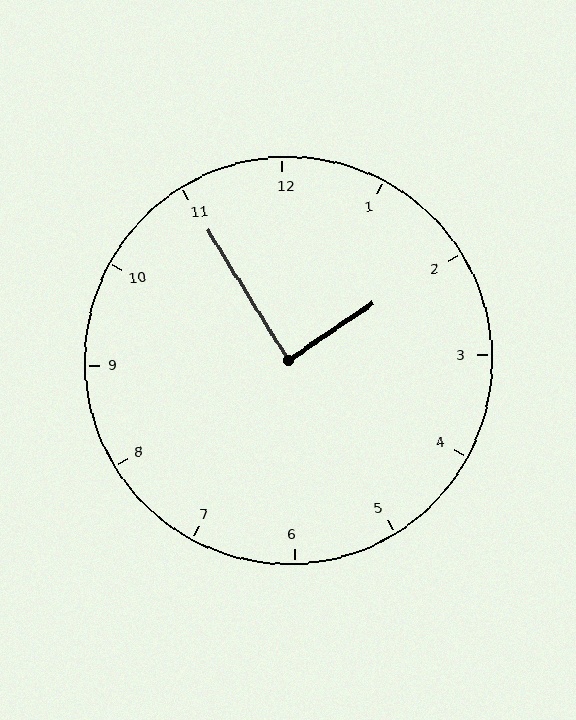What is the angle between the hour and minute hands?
Approximately 88 degrees.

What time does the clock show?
1:55.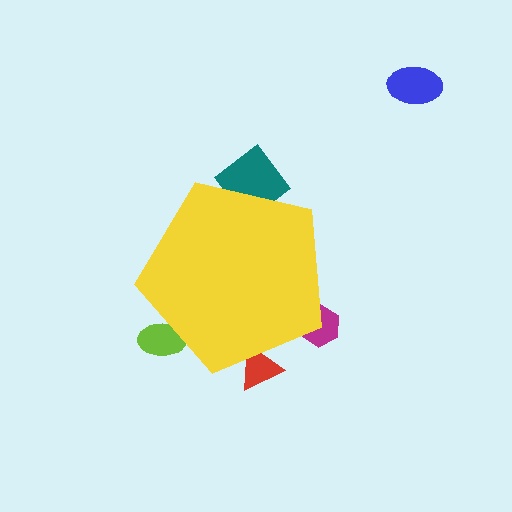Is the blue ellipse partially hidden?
No, the blue ellipse is fully visible.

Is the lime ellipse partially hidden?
Yes, the lime ellipse is partially hidden behind the yellow pentagon.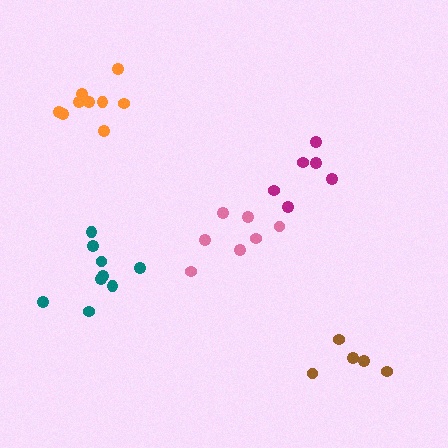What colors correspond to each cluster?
The clusters are colored: brown, orange, magenta, teal, pink.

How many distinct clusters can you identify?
There are 5 distinct clusters.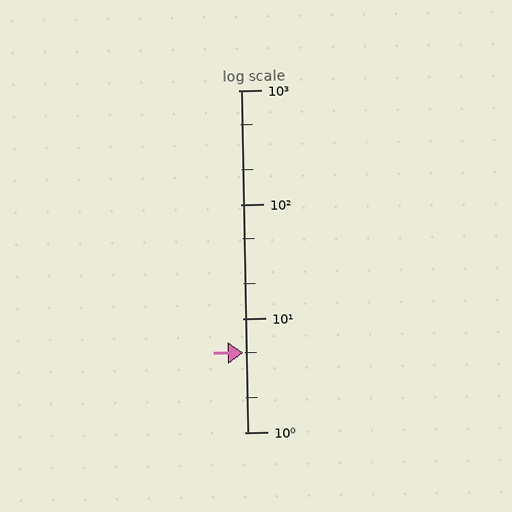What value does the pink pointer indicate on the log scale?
The pointer indicates approximately 5.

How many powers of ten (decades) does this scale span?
The scale spans 3 decades, from 1 to 1000.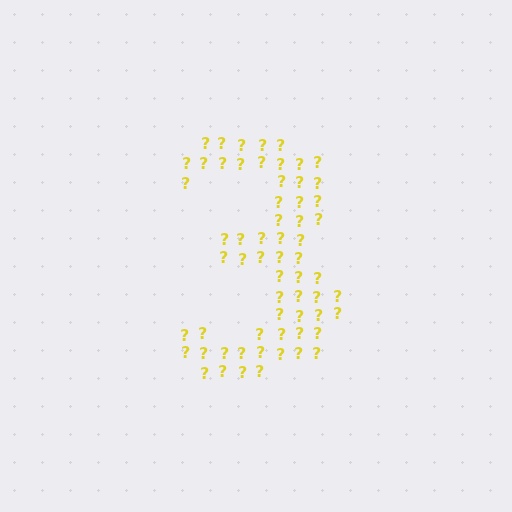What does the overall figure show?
The overall figure shows the digit 3.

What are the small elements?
The small elements are question marks.